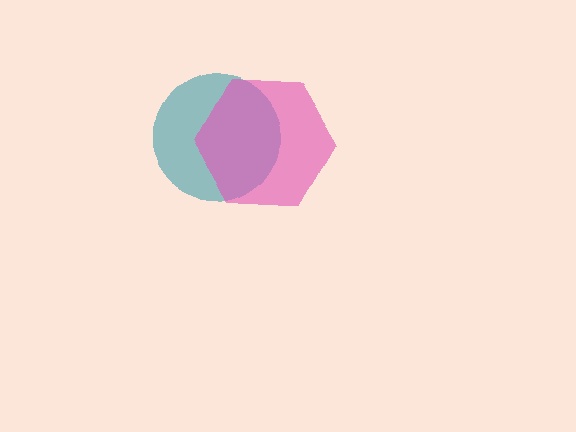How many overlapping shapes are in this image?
There are 2 overlapping shapes in the image.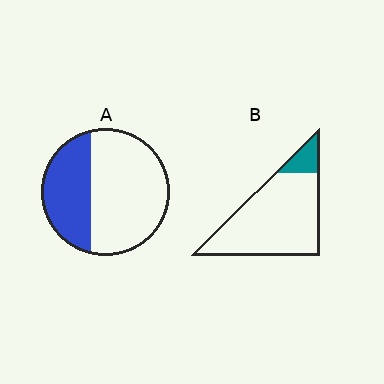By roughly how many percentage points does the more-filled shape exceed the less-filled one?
By roughly 25 percentage points (A over B).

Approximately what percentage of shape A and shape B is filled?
A is approximately 35% and B is approximately 10%.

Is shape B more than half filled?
No.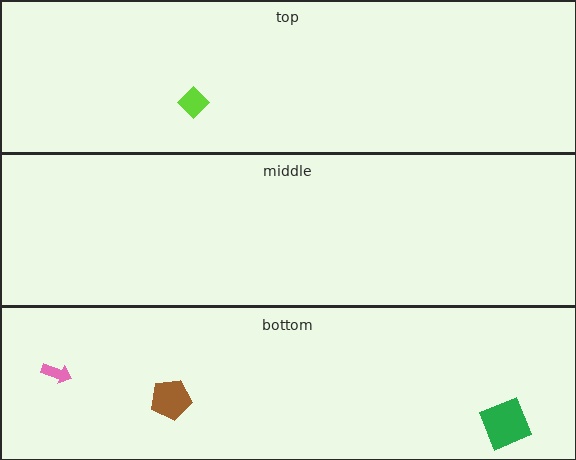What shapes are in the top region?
The lime diamond.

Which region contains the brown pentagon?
The bottom region.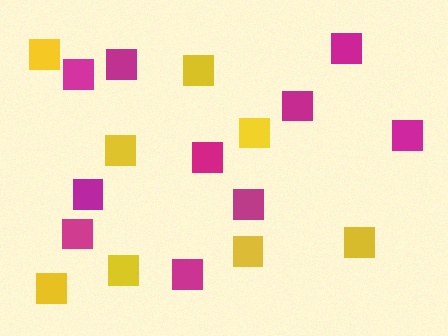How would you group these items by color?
There are 2 groups: one group of magenta squares (10) and one group of yellow squares (8).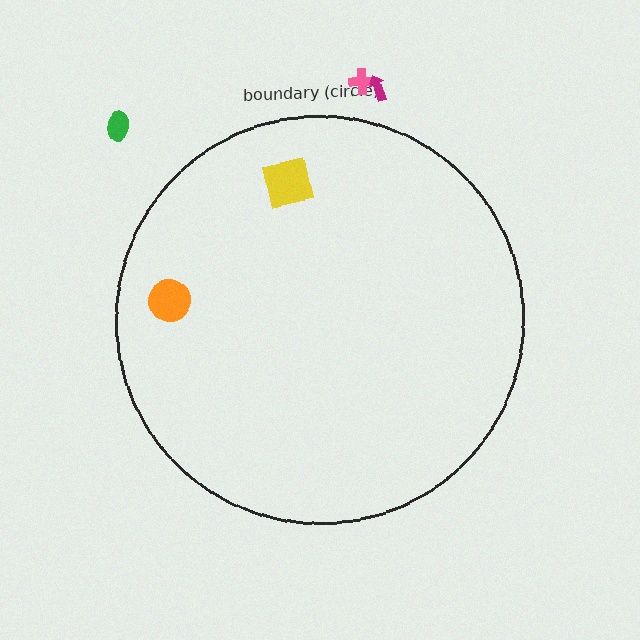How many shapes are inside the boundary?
2 inside, 3 outside.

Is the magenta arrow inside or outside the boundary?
Outside.